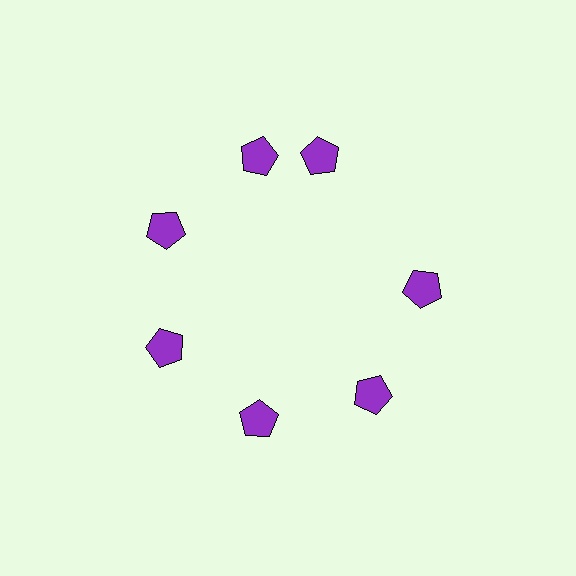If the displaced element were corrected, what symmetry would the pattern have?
It would have 7-fold rotational symmetry — the pattern would map onto itself every 51 degrees.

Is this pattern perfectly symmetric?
No. The 7 purple pentagons are arranged in a ring, but one element near the 1 o'clock position is rotated out of alignment along the ring, breaking the 7-fold rotational symmetry.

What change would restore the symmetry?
The symmetry would be restored by rotating it back into even spacing with its neighbors so that all 7 pentagons sit at equal angles and equal distance from the center.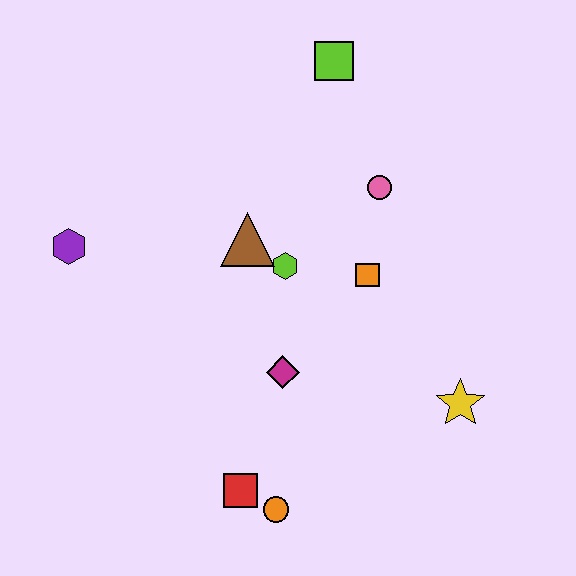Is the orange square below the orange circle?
No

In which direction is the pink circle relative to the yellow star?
The pink circle is above the yellow star.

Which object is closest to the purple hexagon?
The brown triangle is closest to the purple hexagon.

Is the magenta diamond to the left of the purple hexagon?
No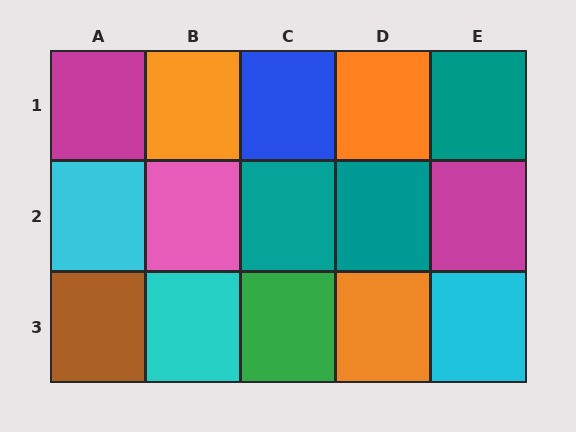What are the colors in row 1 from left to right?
Magenta, orange, blue, orange, teal.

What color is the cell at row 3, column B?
Cyan.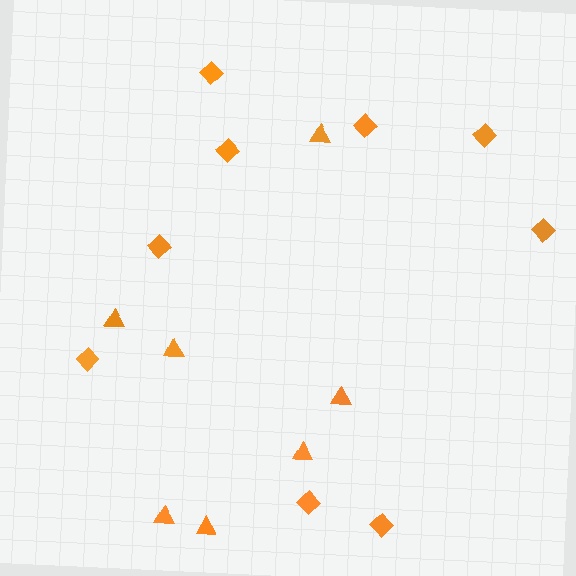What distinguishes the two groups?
There are 2 groups: one group of triangles (7) and one group of diamonds (9).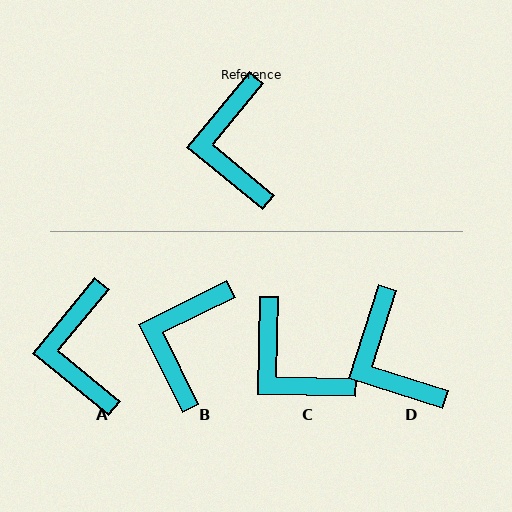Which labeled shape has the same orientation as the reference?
A.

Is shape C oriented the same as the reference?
No, it is off by about 38 degrees.